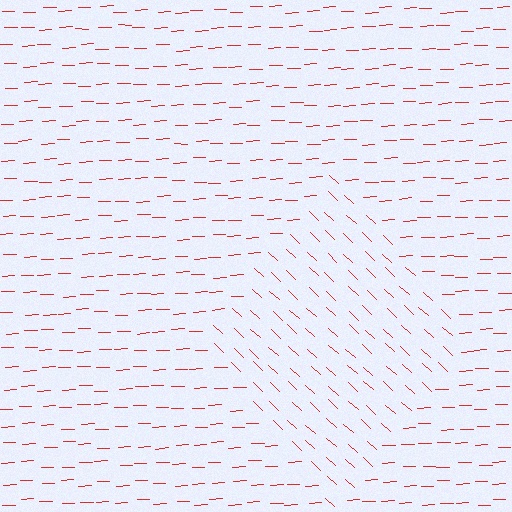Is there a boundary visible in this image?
Yes, there is a texture boundary formed by a change in line orientation.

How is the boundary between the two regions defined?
The boundary is defined purely by a change in line orientation (approximately 45 degrees difference). All lines are the same color and thickness.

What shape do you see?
I see a diamond.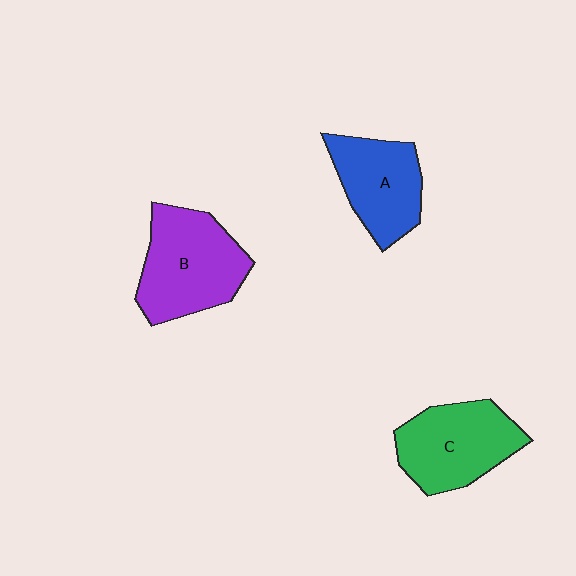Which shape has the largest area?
Shape B (purple).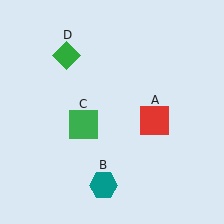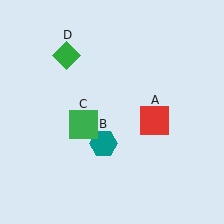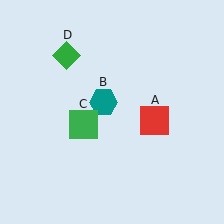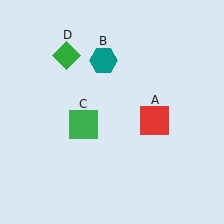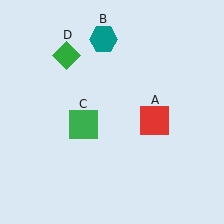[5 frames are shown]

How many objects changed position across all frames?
1 object changed position: teal hexagon (object B).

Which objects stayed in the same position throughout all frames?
Red square (object A) and green square (object C) and green diamond (object D) remained stationary.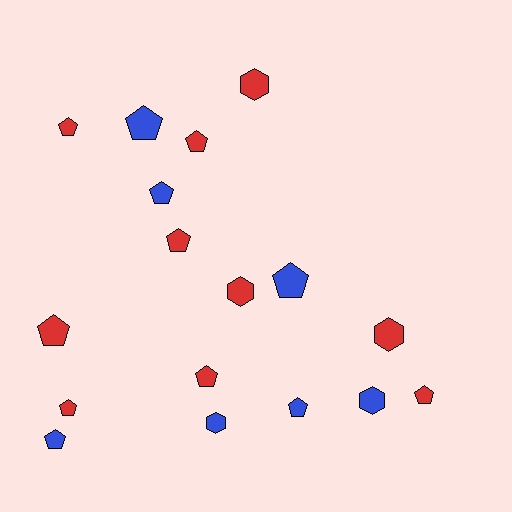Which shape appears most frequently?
Pentagon, with 12 objects.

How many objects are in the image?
There are 17 objects.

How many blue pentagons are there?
There are 5 blue pentagons.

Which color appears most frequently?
Red, with 10 objects.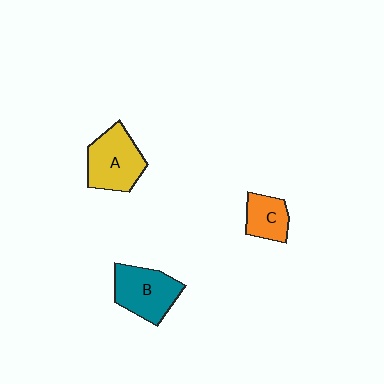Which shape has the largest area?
Shape A (yellow).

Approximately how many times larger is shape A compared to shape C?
Approximately 1.7 times.